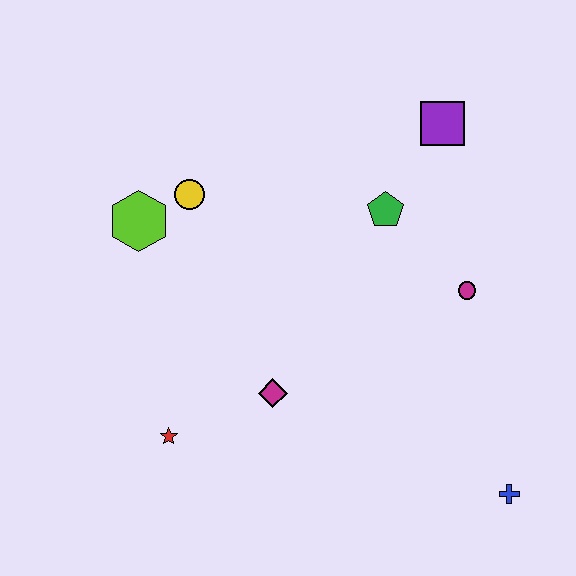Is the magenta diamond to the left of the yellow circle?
No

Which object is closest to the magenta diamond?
The red star is closest to the magenta diamond.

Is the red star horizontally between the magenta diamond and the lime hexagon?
Yes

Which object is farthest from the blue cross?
The lime hexagon is farthest from the blue cross.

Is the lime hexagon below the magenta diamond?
No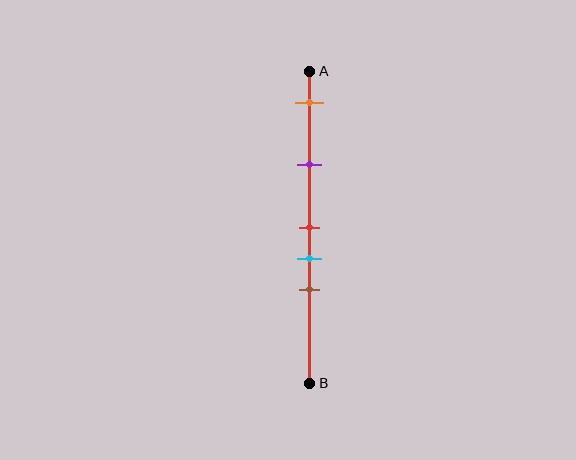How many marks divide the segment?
There are 5 marks dividing the segment.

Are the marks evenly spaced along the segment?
No, the marks are not evenly spaced.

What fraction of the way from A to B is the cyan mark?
The cyan mark is approximately 60% (0.6) of the way from A to B.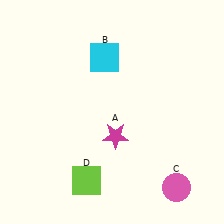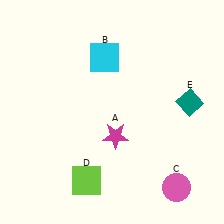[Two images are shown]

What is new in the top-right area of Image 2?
A teal diamond (E) was added in the top-right area of Image 2.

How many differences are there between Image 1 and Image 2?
There is 1 difference between the two images.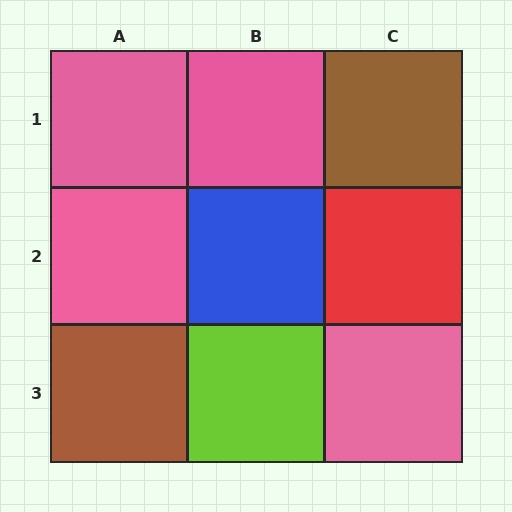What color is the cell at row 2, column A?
Pink.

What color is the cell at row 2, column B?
Blue.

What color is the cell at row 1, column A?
Pink.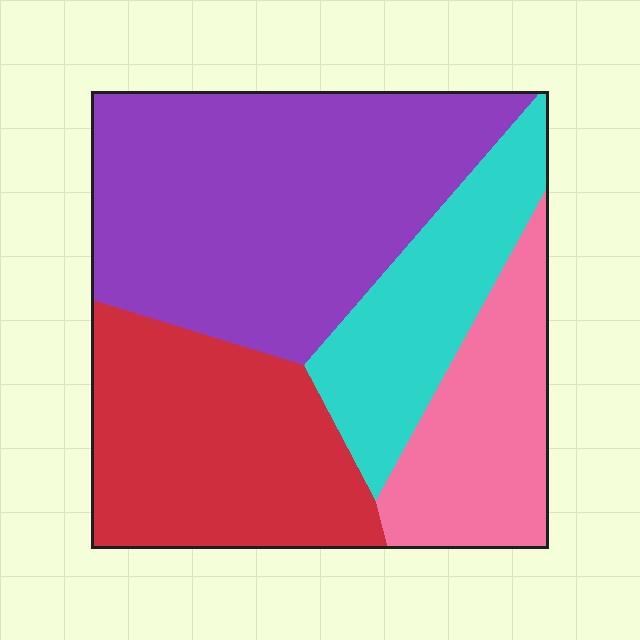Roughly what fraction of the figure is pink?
Pink takes up about one sixth (1/6) of the figure.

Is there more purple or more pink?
Purple.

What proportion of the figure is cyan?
Cyan takes up between a sixth and a third of the figure.